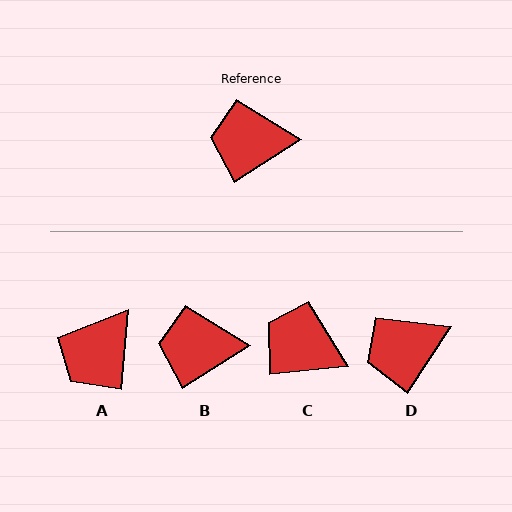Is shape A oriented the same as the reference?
No, it is off by about 53 degrees.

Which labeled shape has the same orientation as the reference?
B.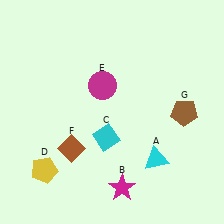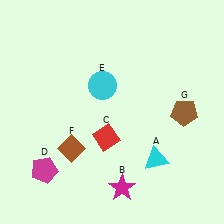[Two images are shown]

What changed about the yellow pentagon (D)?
In Image 1, D is yellow. In Image 2, it changed to magenta.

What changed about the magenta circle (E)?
In Image 1, E is magenta. In Image 2, it changed to cyan.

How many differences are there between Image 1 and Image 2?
There are 3 differences between the two images.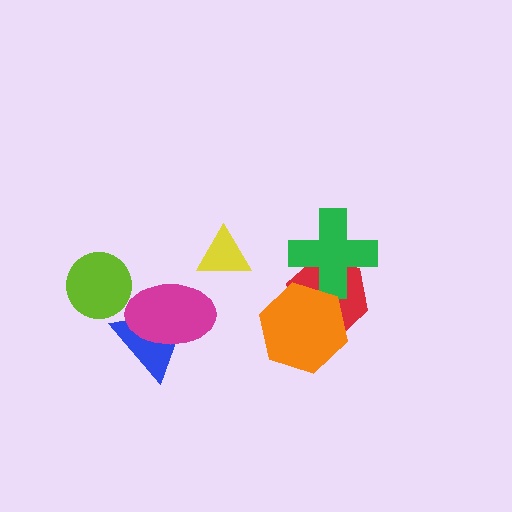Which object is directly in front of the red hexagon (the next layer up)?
The green cross is directly in front of the red hexagon.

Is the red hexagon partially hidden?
Yes, it is partially covered by another shape.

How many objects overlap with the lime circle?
0 objects overlap with the lime circle.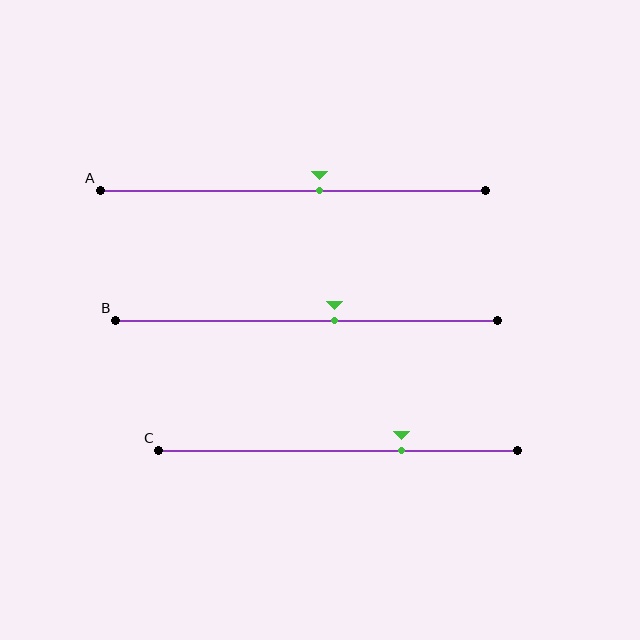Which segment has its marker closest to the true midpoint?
Segment A has its marker closest to the true midpoint.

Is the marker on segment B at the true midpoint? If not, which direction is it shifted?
No, the marker on segment B is shifted to the right by about 7% of the segment length.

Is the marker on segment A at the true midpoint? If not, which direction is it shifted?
No, the marker on segment A is shifted to the right by about 7% of the segment length.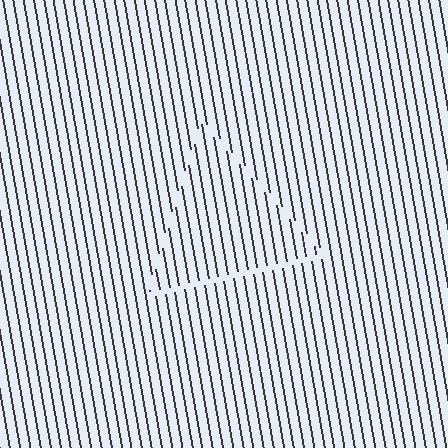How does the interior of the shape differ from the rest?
The interior of the shape contains the same grating, shifted by half a period — the contour is defined by the phase discontinuity where line-ends from the inner and outer gratings abut.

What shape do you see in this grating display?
An illusory triangle. The interior of the shape contains the same grating, shifted by half a period — the contour is defined by the phase discontinuity where line-ends from the inner and outer gratings abut.